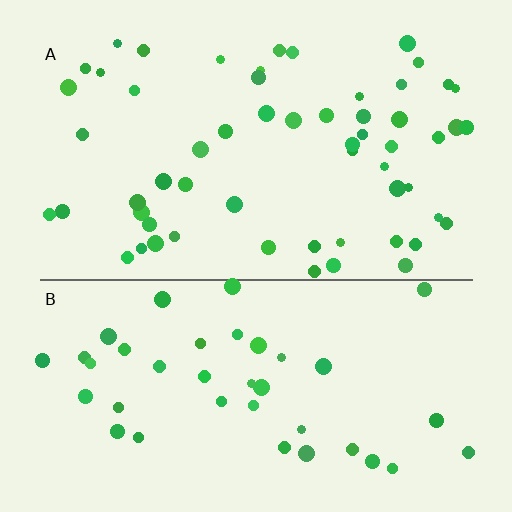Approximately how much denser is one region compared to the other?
Approximately 1.5× — region A over region B.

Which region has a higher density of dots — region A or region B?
A (the top).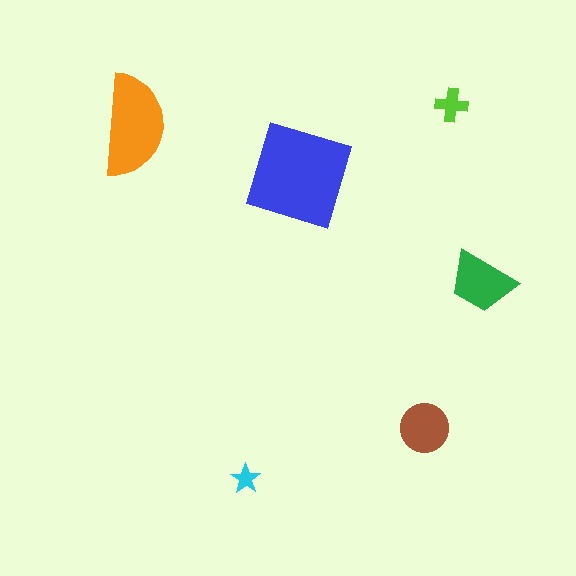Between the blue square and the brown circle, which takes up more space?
The blue square.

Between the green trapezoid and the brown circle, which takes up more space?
The green trapezoid.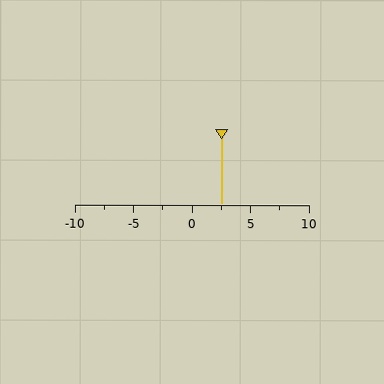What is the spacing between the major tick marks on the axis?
The major ticks are spaced 5 apart.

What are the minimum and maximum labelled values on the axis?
The axis runs from -10 to 10.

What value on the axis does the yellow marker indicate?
The marker indicates approximately 2.5.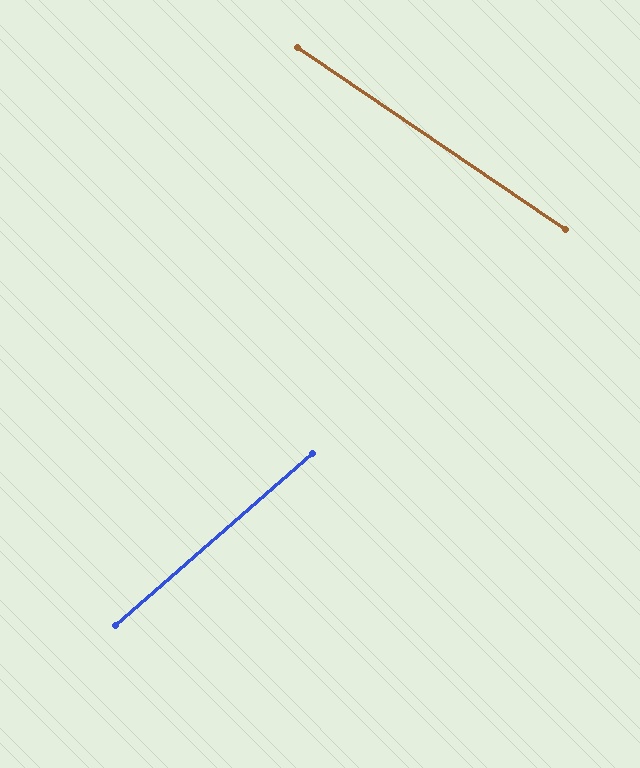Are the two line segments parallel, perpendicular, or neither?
Neither parallel nor perpendicular — they differ by about 75°.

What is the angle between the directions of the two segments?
Approximately 75 degrees.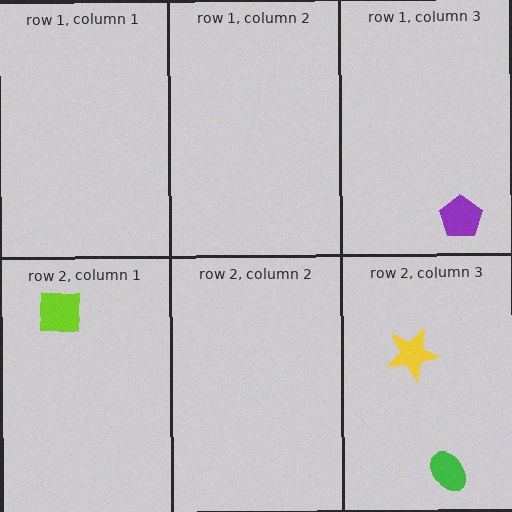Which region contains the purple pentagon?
The row 1, column 3 region.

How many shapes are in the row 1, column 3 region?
1.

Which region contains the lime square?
The row 2, column 1 region.